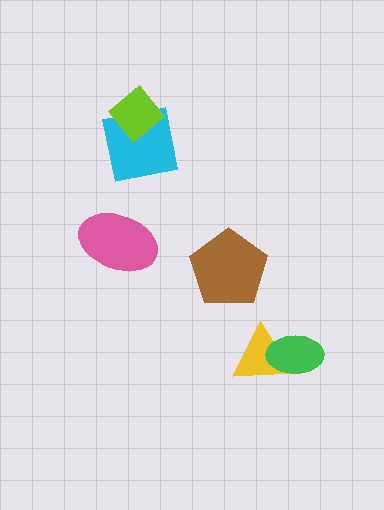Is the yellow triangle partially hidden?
Yes, it is partially covered by another shape.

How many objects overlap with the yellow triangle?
1 object overlaps with the yellow triangle.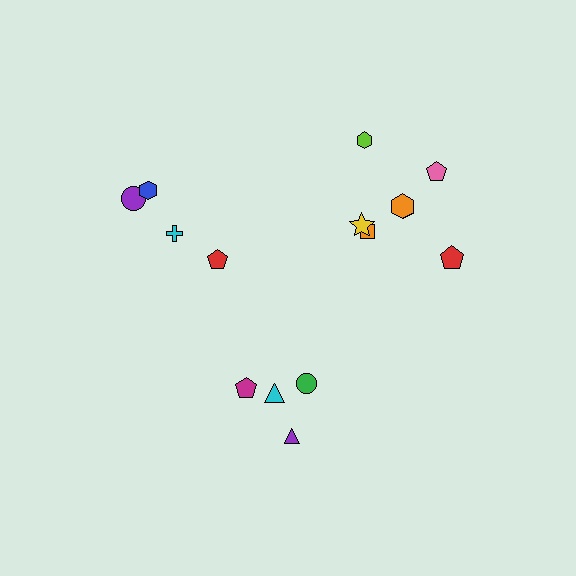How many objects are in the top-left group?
There are 4 objects.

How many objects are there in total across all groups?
There are 15 objects.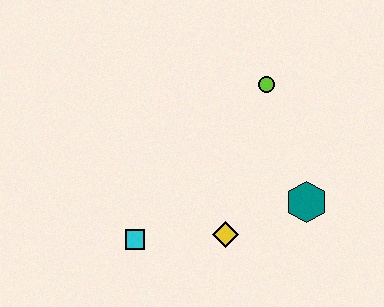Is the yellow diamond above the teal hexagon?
No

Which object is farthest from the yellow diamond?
The lime circle is farthest from the yellow diamond.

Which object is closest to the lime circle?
The teal hexagon is closest to the lime circle.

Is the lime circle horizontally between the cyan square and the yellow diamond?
No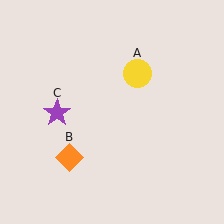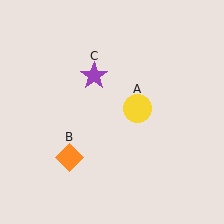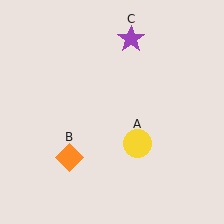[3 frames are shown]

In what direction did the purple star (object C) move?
The purple star (object C) moved up and to the right.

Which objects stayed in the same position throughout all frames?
Orange diamond (object B) remained stationary.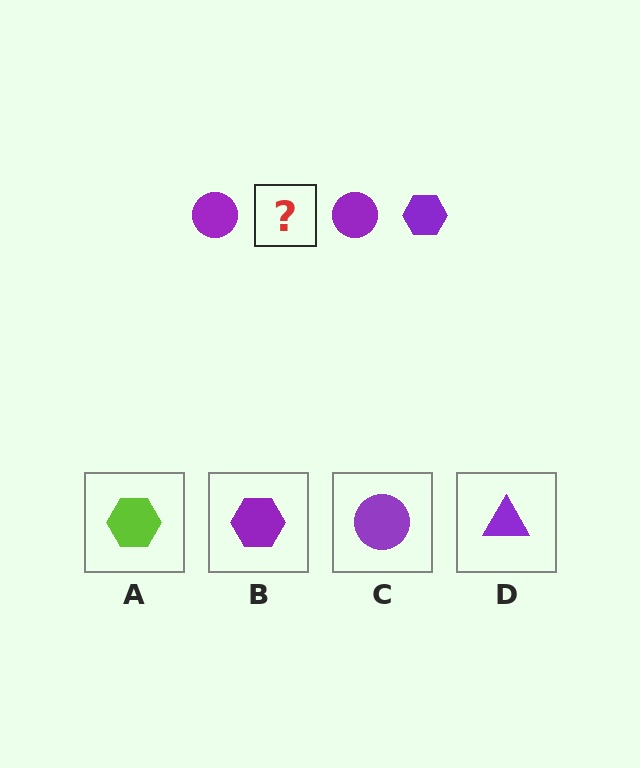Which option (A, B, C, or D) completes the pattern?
B.